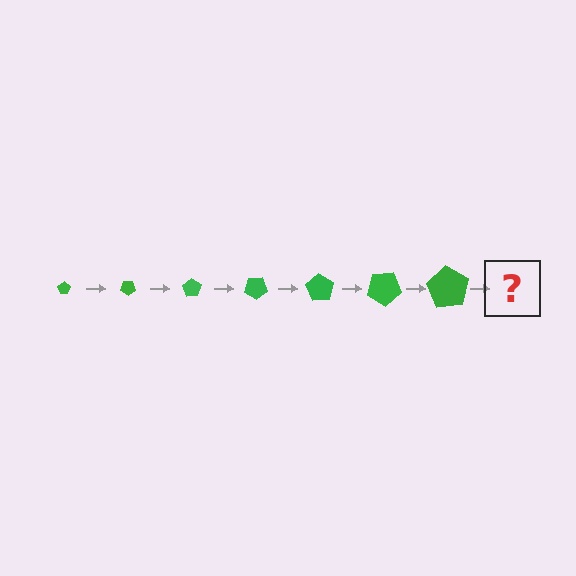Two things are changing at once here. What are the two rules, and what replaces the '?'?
The two rules are that the pentagon grows larger each step and it rotates 35 degrees each step. The '?' should be a pentagon, larger than the previous one and rotated 245 degrees from the start.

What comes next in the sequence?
The next element should be a pentagon, larger than the previous one and rotated 245 degrees from the start.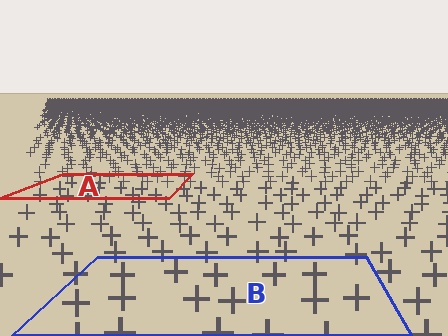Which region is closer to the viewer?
Region B is closer. The texture elements there are larger and more spread out.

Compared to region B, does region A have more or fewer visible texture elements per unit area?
Region A has more texture elements per unit area — they are packed more densely because it is farther away.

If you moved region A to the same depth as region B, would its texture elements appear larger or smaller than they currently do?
They would appear larger. At a closer depth, the same texture elements are projected at a bigger on-screen size.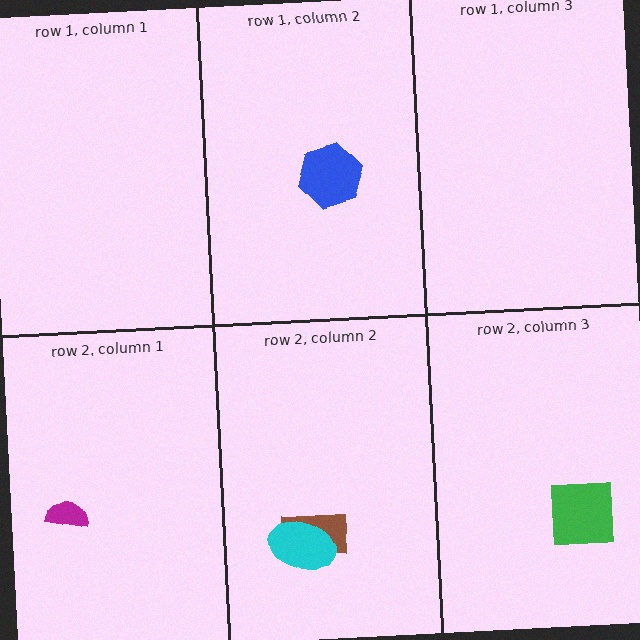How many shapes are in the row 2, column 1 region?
1.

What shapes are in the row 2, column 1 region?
The magenta semicircle.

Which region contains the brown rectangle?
The row 2, column 2 region.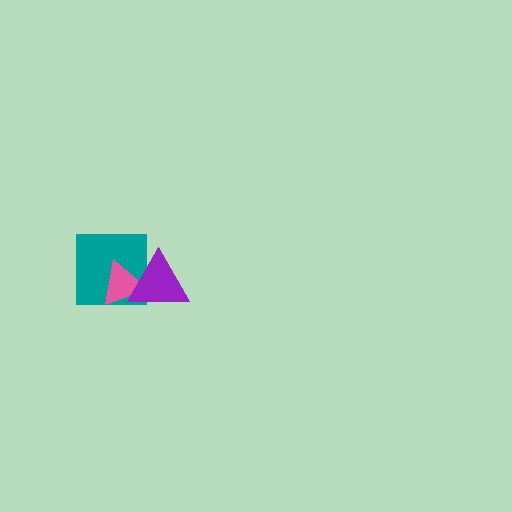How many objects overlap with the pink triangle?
2 objects overlap with the pink triangle.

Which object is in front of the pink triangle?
The purple triangle is in front of the pink triangle.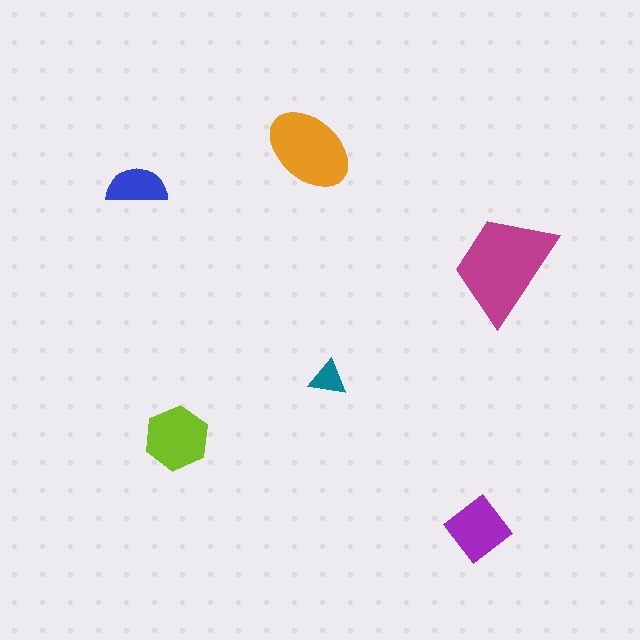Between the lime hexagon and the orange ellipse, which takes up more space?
The orange ellipse.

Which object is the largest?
The magenta trapezoid.